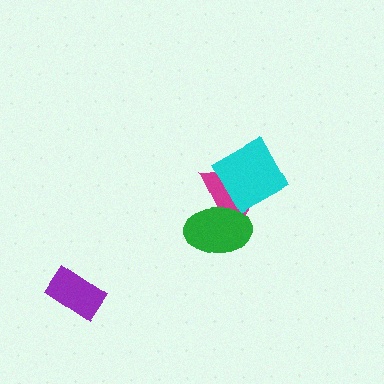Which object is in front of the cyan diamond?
The green ellipse is in front of the cyan diamond.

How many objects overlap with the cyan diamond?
2 objects overlap with the cyan diamond.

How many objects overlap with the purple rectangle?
0 objects overlap with the purple rectangle.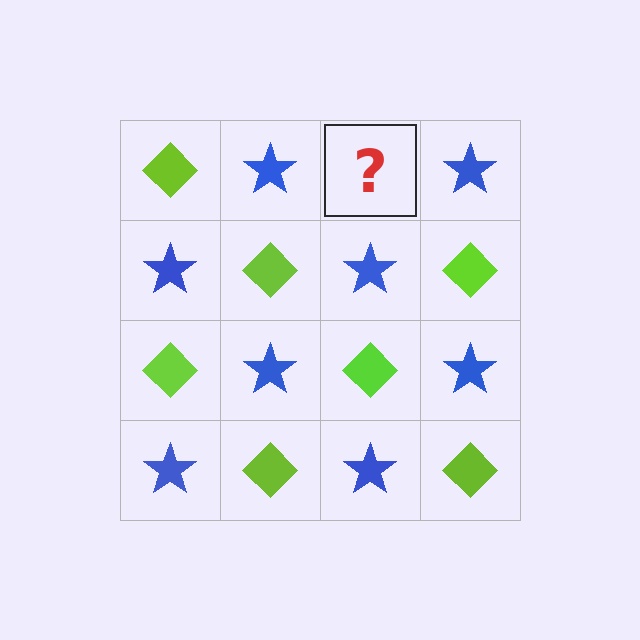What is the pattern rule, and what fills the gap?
The rule is that it alternates lime diamond and blue star in a checkerboard pattern. The gap should be filled with a lime diamond.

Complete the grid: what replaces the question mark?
The question mark should be replaced with a lime diamond.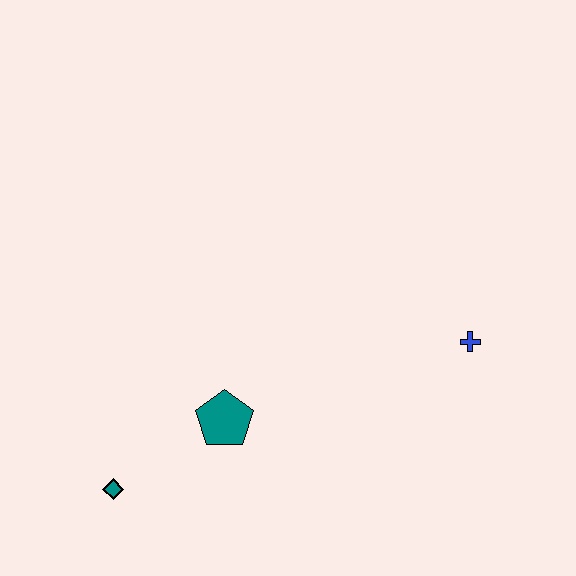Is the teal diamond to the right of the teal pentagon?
No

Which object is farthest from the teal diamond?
The blue cross is farthest from the teal diamond.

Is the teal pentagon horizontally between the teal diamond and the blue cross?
Yes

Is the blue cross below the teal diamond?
No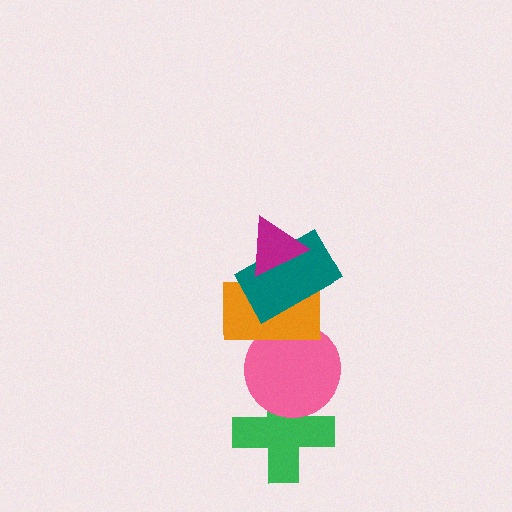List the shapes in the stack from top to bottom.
From top to bottom: the magenta triangle, the teal rectangle, the orange rectangle, the pink circle, the green cross.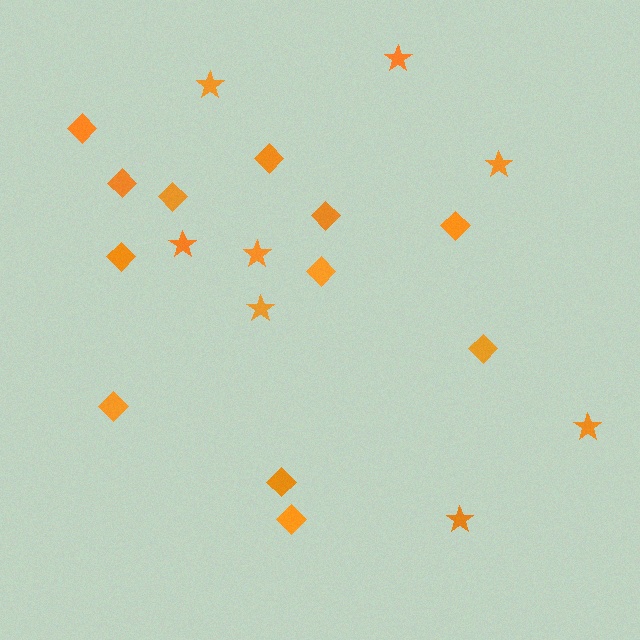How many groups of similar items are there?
There are 2 groups: one group of diamonds (12) and one group of stars (8).